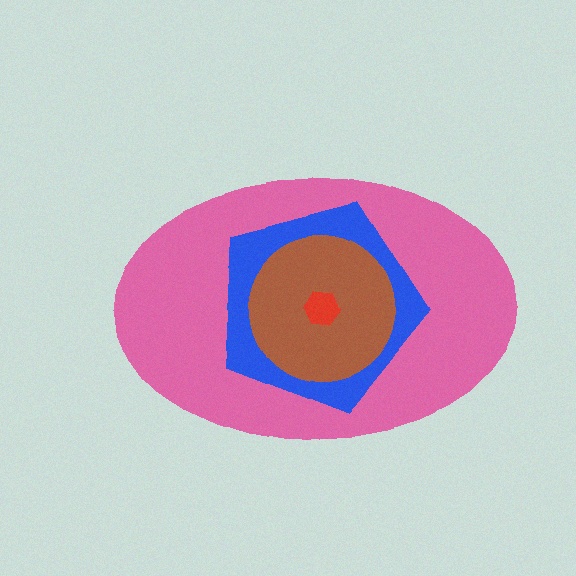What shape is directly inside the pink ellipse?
The blue pentagon.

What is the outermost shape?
The pink ellipse.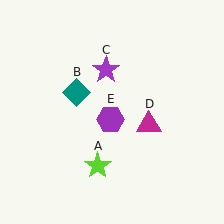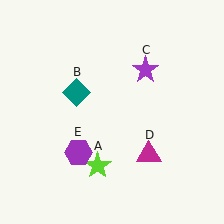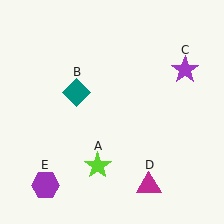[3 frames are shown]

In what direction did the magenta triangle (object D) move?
The magenta triangle (object D) moved down.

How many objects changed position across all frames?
3 objects changed position: purple star (object C), magenta triangle (object D), purple hexagon (object E).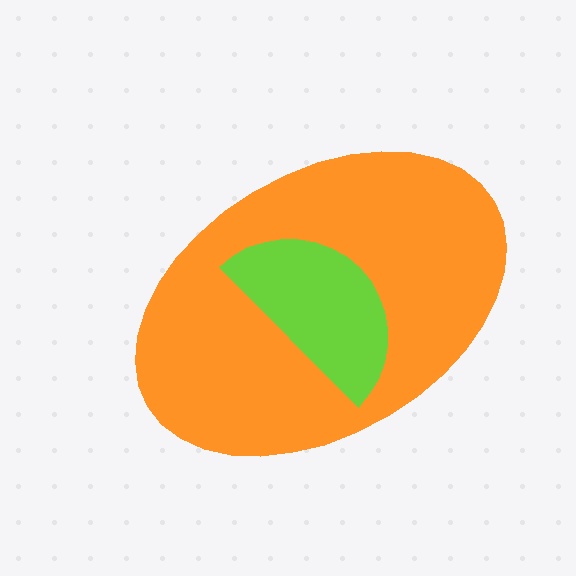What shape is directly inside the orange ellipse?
The lime semicircle.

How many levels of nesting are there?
2.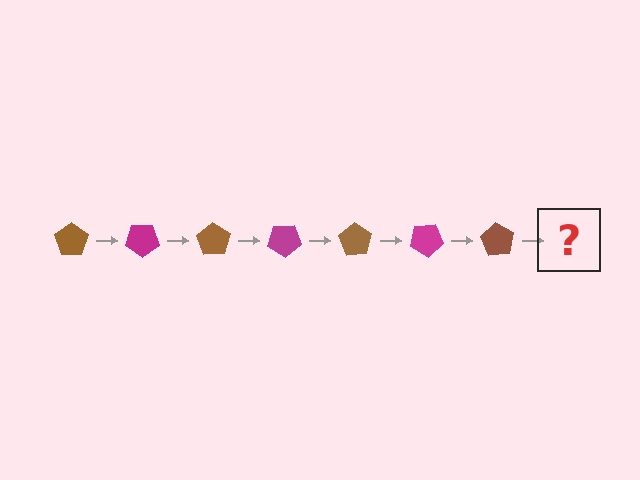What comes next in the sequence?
The next element should be a magenta pentagon, rotated 245 degrees from the start.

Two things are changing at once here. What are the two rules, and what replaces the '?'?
The two rules are that it rotates 35 degrees each step and the color cycles through brown and magenta. The '?' should be a magenta pentagon, rotated 245 degrees from the start.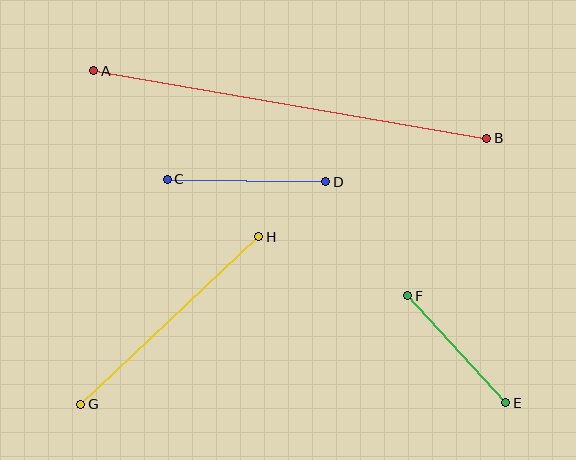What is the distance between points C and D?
The distance is approximately 158 pixels.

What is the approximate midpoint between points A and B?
The midpoint is at approximately (290, 104) pixels.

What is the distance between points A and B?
The distance is approximately 399 pixels.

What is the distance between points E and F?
The distance is approximately 145 pixels.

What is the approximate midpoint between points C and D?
The midpoint is at approximately (247, 181) pixels.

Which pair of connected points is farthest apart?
Points A and B are farthest apart.